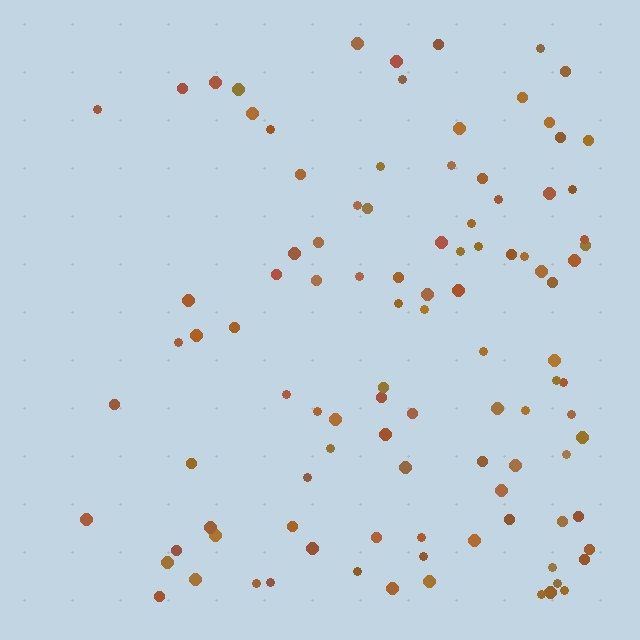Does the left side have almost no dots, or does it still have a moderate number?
Still a moderate number, just noticeably fewer than the right.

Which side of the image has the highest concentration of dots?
The right.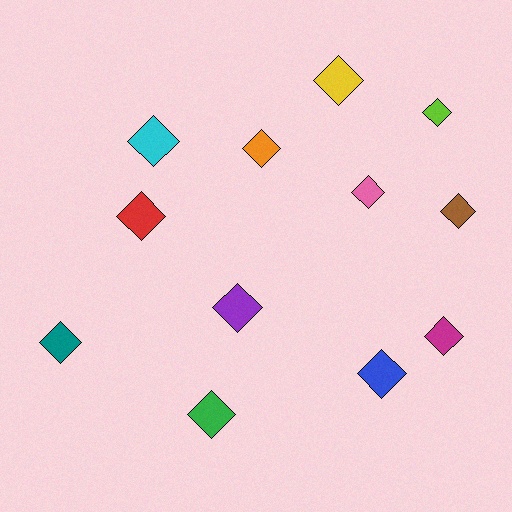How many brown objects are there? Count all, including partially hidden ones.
There is 1 brown object.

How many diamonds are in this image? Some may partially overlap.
There are 12 diamonds.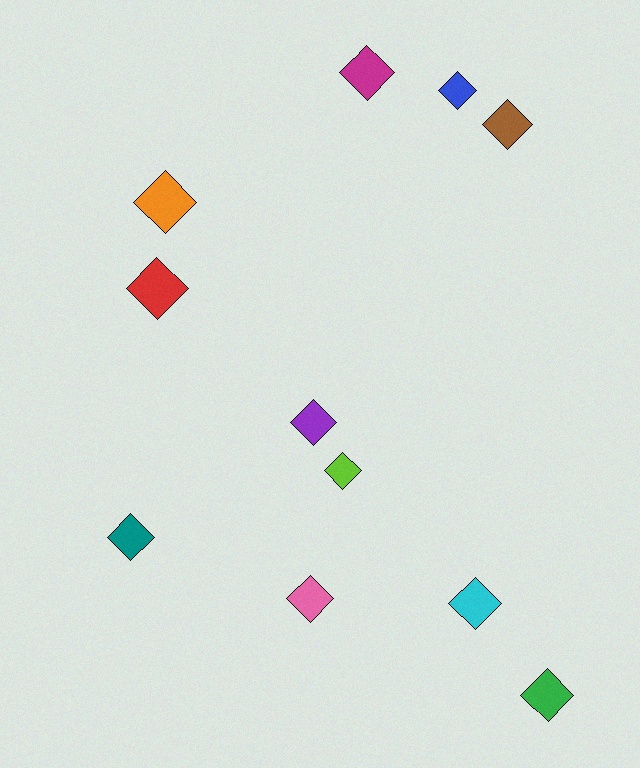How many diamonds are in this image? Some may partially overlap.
There are 11 diamonds.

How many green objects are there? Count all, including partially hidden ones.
There is 1 green object.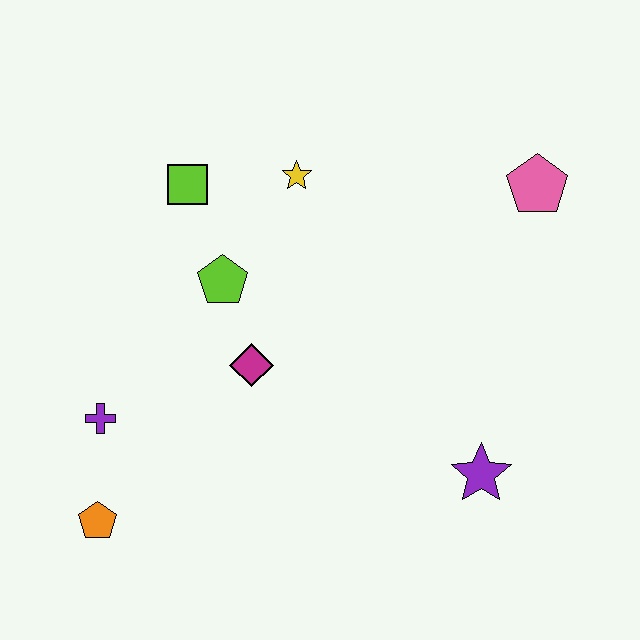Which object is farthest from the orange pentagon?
The pink pentagon is farthest from the orange pentagon.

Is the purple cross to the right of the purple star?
No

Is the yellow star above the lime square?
Yes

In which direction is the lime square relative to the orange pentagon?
The lime square is above the orange pentagon.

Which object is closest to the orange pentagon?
The purple cross is closest to the orange pentagon.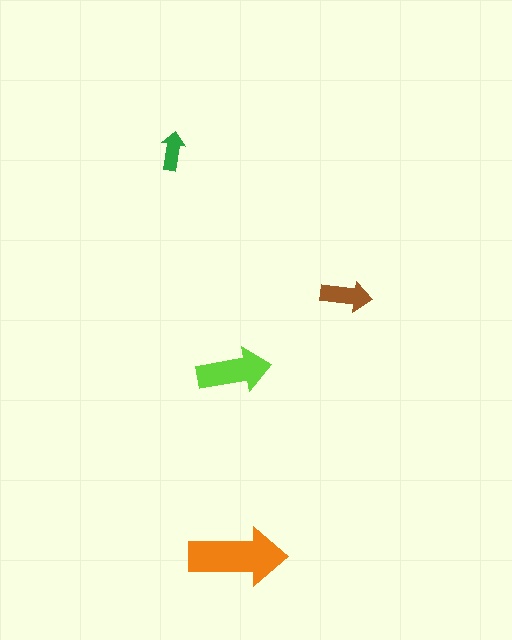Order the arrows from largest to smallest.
the orange one, the lime one, the brown one, the green one.